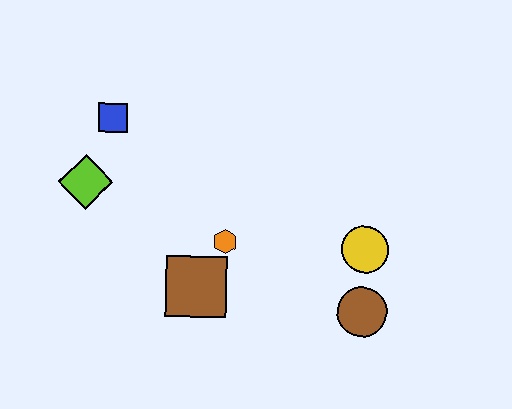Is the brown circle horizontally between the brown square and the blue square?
No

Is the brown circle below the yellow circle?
Yes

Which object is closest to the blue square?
The lime diamond is closest to the blue square.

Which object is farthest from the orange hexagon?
The blue square is farthest from the orange hexagon.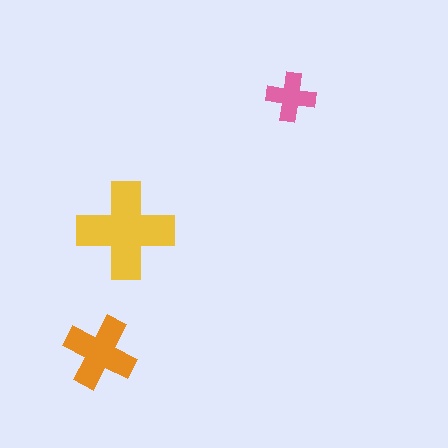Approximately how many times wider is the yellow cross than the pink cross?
About 2 times wider.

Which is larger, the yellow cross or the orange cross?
The yellow one.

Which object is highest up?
The pink cross is topmost.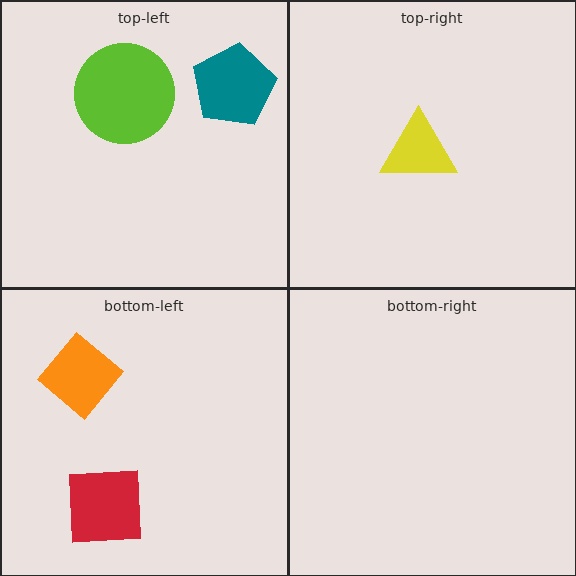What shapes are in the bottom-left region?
The red square, the orange diamond.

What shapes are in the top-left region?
The lime circle, the teal pentagon.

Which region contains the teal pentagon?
The top-left region.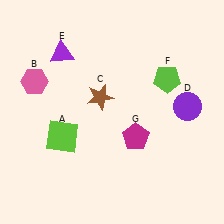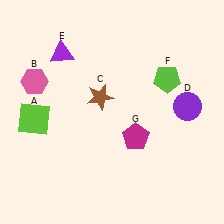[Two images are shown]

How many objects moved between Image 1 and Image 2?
1 object moved between the two images.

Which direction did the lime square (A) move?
The lime square (A) moved left.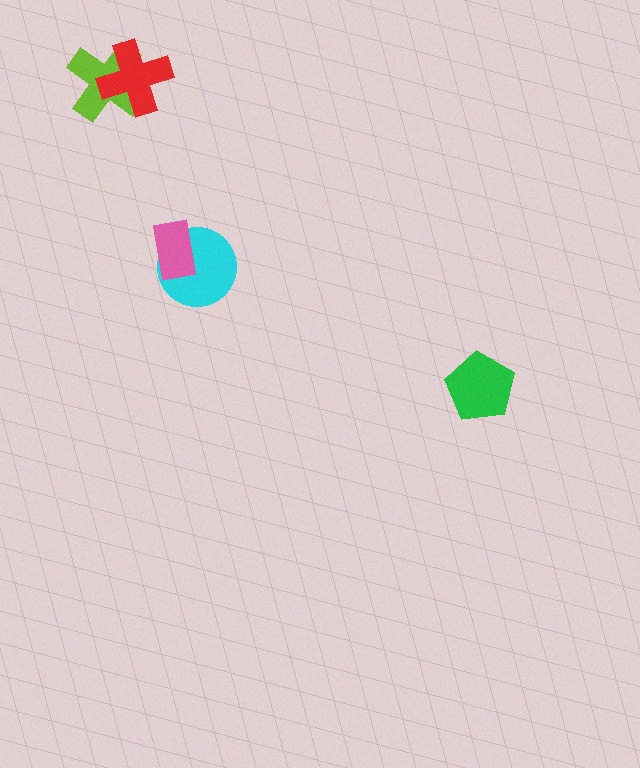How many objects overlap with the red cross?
1 object overlaps with the red cross.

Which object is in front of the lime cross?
The red cross is in front of the lime cross.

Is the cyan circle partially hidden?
Yes, it is partially covered by another shape.